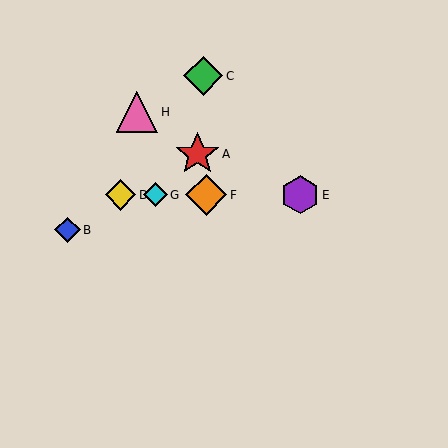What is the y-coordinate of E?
Object E is at y≈195.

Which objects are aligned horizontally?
Objects D, E, F, G are aligned horizontally.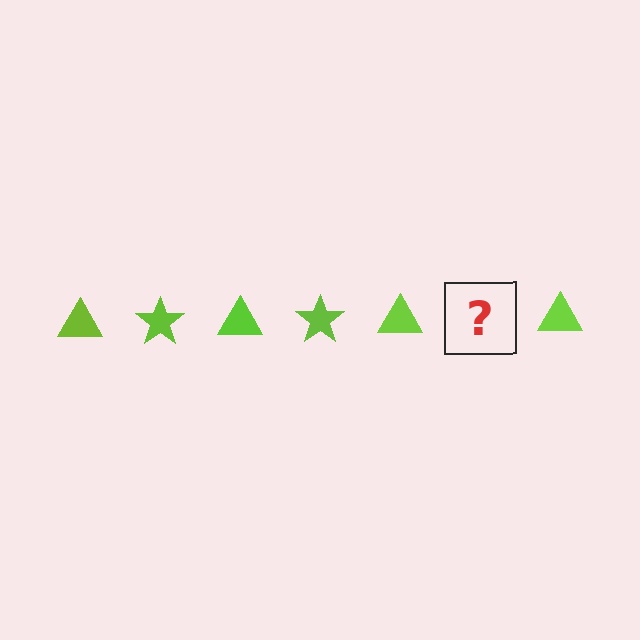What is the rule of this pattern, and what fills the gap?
The rule is that the pattern cycles through triangle, star shapes in lime. The gap should be filled with a lime star.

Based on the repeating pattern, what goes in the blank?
The blank should be a lime star.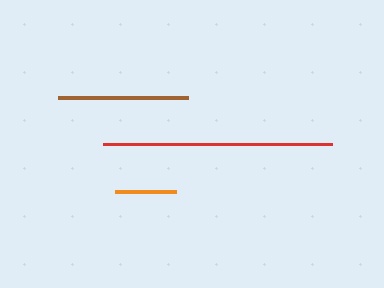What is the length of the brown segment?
The brown segment is approximately 130 pixels long.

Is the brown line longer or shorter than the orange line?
The brown line is longer than the orange line.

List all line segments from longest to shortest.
From longest to shortest: red, brown, orange.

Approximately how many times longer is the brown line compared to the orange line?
The brown line is approximately 2.1 times the length of the orange line.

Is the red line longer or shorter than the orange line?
The red line is longer than the orange line.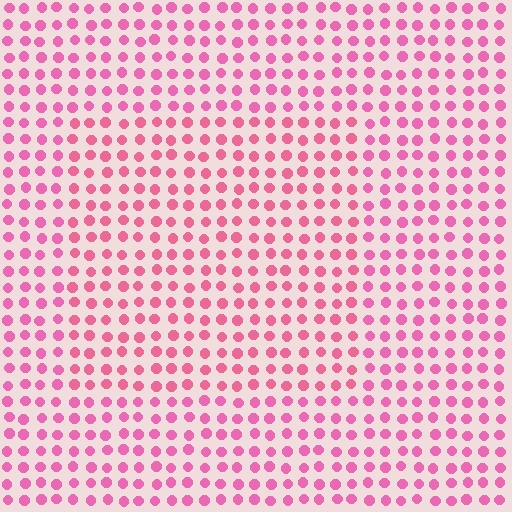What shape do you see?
I see a rectangle.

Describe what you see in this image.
The image is filled with small pink elements in a uniform arrangement. A rectangle-shaped region is visible where the elements are tinted to a slightly different hue, forming a subtle color boundary.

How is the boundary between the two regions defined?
The boundary is defined purely by a slight shift in hue (about 14 degrees). Spacing, size, and orientation are identical on both sides.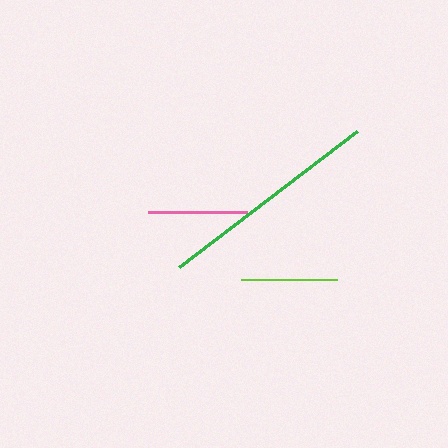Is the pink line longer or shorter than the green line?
The green line is longer than the pink line.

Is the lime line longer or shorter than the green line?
The green line is longer than the lime line.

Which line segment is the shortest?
The lime line is the shortest at approximately 96 pixels.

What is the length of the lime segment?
The lime segment is approximately 96 pixels long.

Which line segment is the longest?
The green line is the longest at approximately 224 pixels.